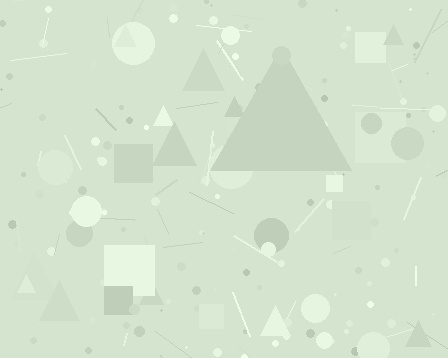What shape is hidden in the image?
A triangle is hidden in the image.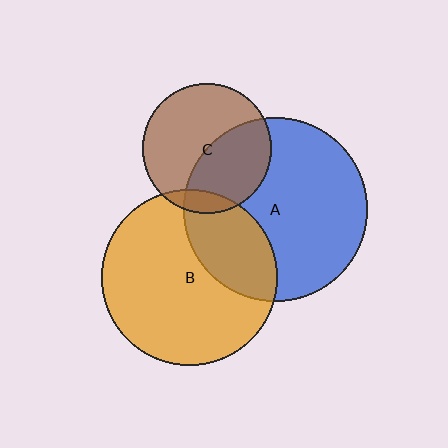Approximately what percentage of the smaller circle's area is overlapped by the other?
Approximately 45%.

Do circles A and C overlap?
Yes.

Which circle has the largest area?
Circle A (blue).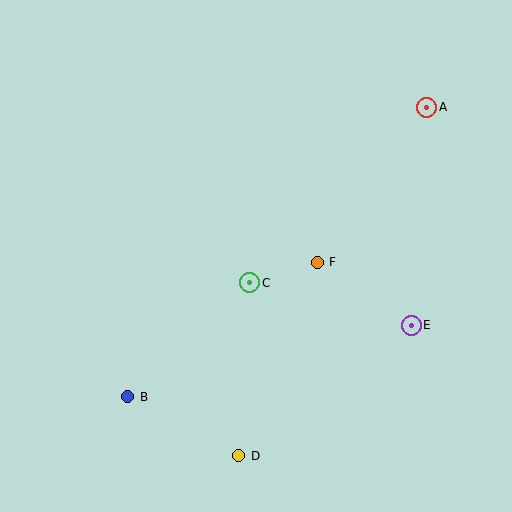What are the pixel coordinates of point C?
Point C is at (250, 283).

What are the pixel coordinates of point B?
Point B is at (128, 397).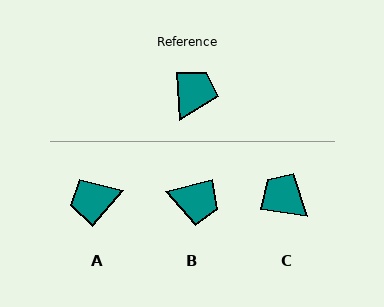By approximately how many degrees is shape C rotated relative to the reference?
Approximately 78 degrees counter-clockwise.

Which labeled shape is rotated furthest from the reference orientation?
A, about 135 degrees away.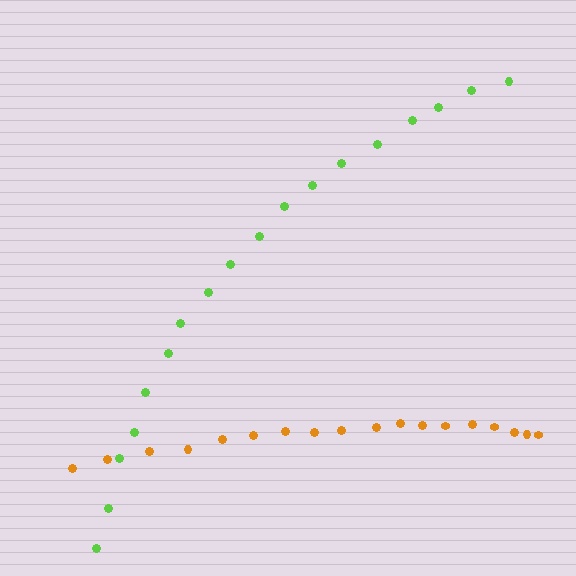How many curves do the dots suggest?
There are 2 distinct paths.